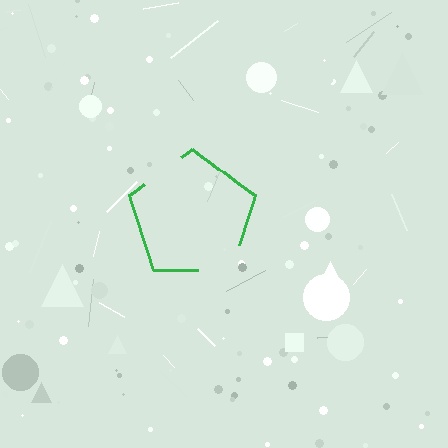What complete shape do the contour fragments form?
The contour fragments form a pentagon.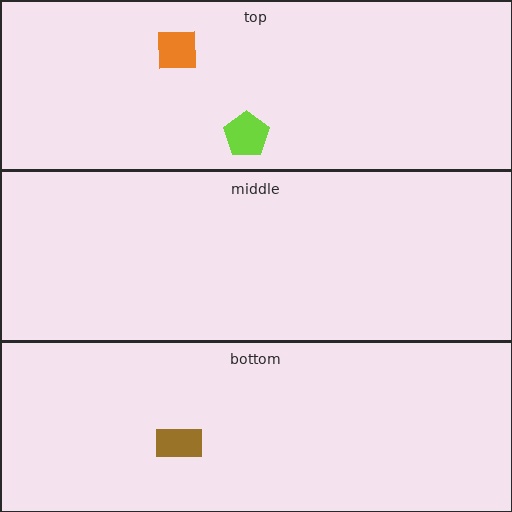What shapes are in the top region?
The lime pentagon, the orange square.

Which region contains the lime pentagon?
The top region.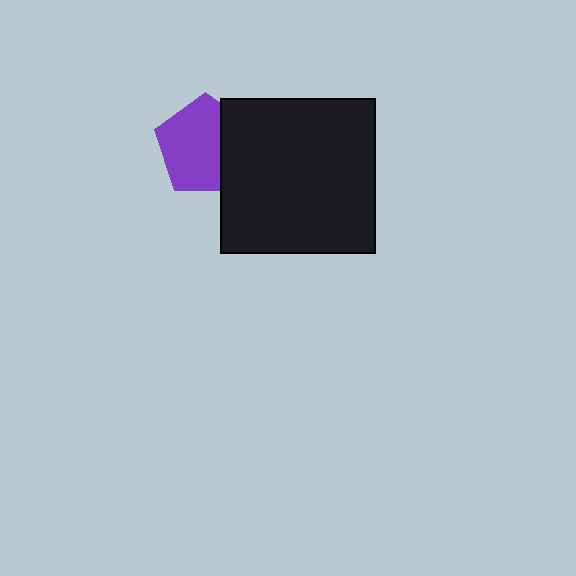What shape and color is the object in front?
The object in front is a black square.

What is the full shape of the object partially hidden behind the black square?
The partially hidden object is a purple pentagon.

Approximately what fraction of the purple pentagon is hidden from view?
Roughly 32% of the purple pentagon is hidden behind the black square.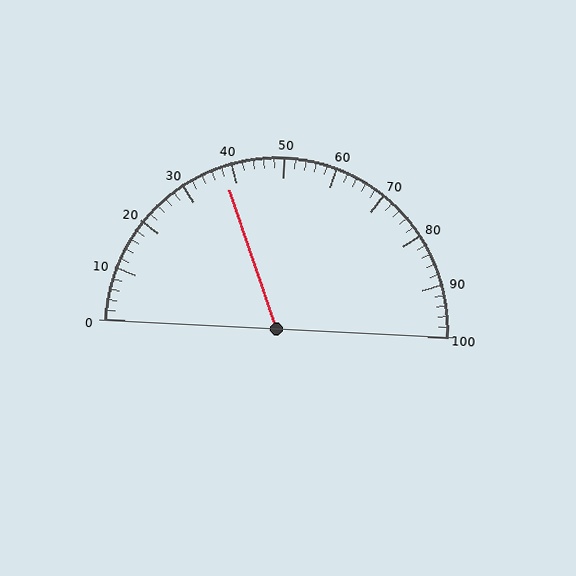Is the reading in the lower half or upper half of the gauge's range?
The reading is in the lower half of the range (0 to 100).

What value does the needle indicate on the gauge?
The needle indicates approximately 38.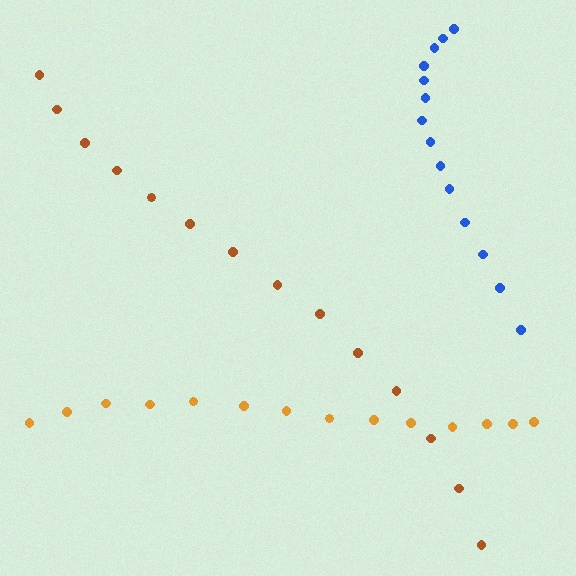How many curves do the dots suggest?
There are 3 distinct paths.